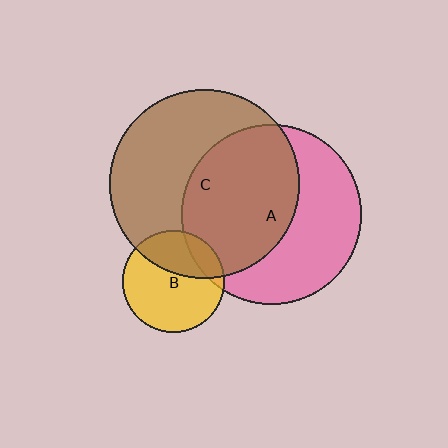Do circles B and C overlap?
Yes.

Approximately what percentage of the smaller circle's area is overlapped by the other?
Approximately 35%.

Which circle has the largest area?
Circle C (brown).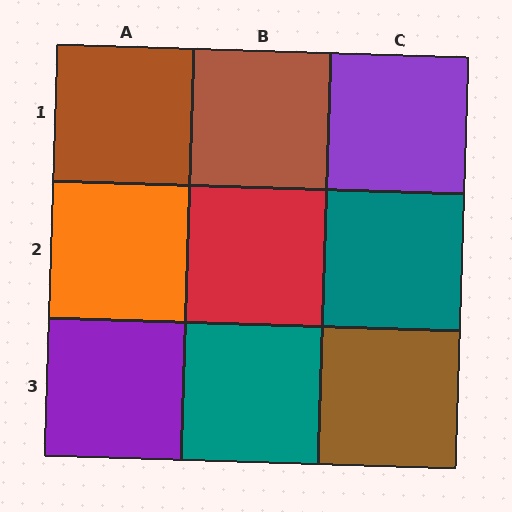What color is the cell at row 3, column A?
Purple.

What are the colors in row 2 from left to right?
Orange, red, teal.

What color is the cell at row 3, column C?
Brown.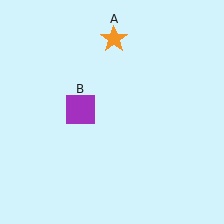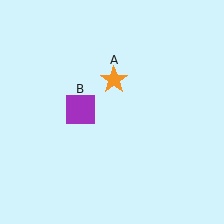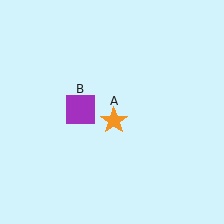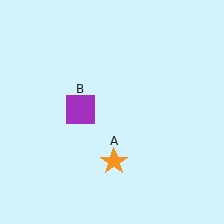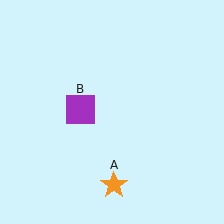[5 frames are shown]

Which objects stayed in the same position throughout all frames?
Purple square (object B) remained stationary.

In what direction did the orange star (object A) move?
The orange star (object A) moved down.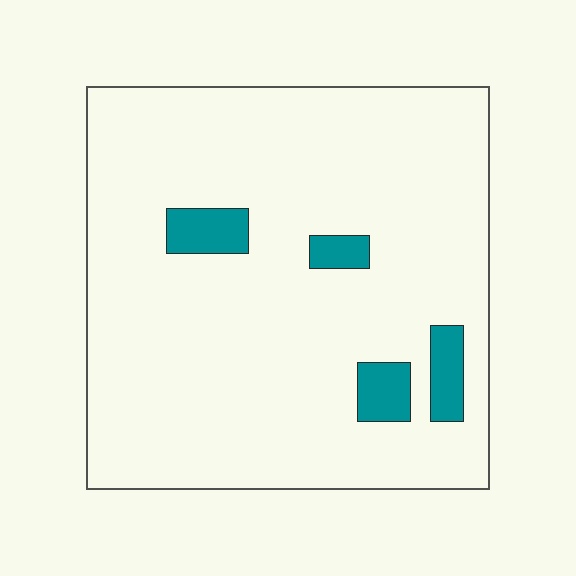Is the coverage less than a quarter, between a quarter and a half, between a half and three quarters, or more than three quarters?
Less than a quarter.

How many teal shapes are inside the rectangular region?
4.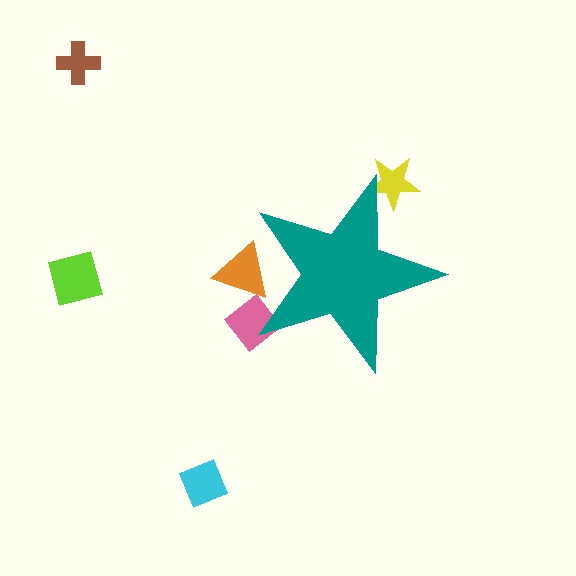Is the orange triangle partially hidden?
Yes, the orange triangle is partially hidden behind the teal star.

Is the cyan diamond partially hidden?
No, the cyan diamond is fully visible.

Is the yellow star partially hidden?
Yes, the yellow star is partially hidden behind the teal star.